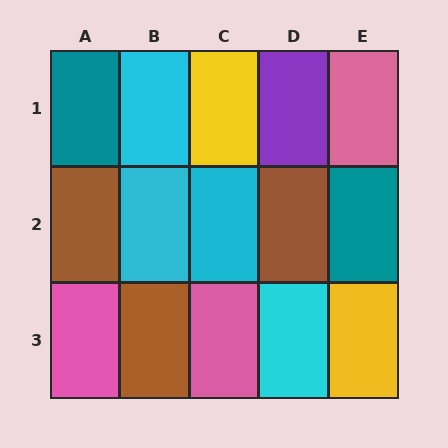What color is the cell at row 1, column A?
Teal.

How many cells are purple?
1 cell is purple.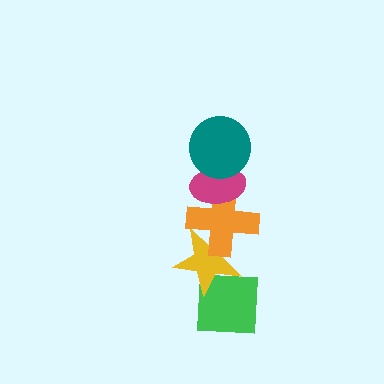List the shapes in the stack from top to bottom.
From top to bottom: the teal circle, the magenta ellipse, the orange cross, the yellow star, the green square.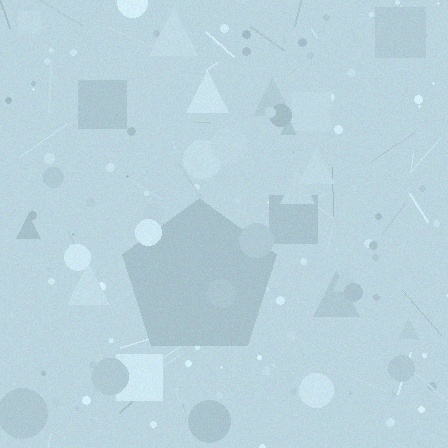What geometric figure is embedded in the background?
A pentagon is embedded in the background.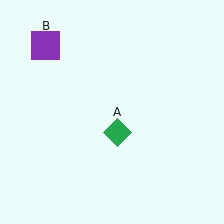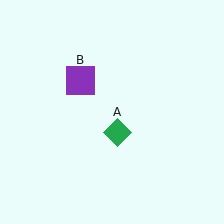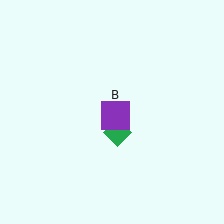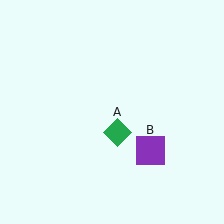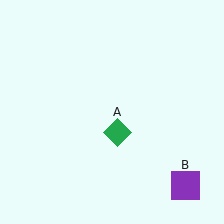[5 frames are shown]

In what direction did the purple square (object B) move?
The purple square (object B) moved down and to the right.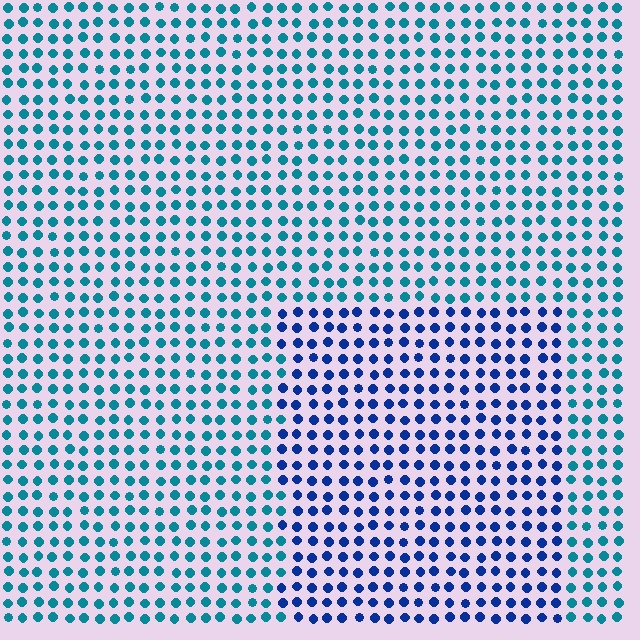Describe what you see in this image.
The image is filled with small teal elements in a uniform arrangement. A rectangle-shaped region is visible where the elements are tinted to a slightly different hue, forming a subtle color boundary.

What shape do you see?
I see a rectangle.